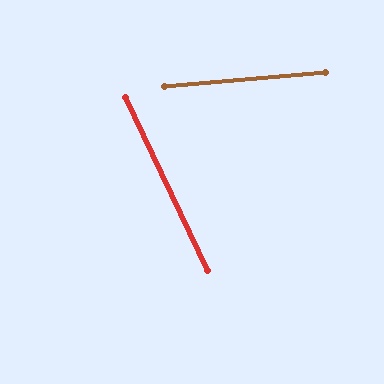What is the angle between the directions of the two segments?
Approximately 69 degrees.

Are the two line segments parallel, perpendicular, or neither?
Neither parallel nor perpendicular — they differ by about 69°.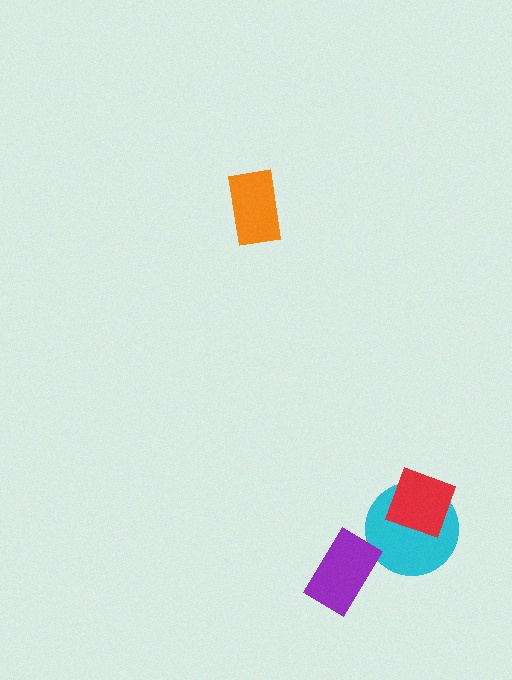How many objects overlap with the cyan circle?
1 object overlaps with the cyan circle.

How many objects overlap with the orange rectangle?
0 objects overlap with the orange rectangle.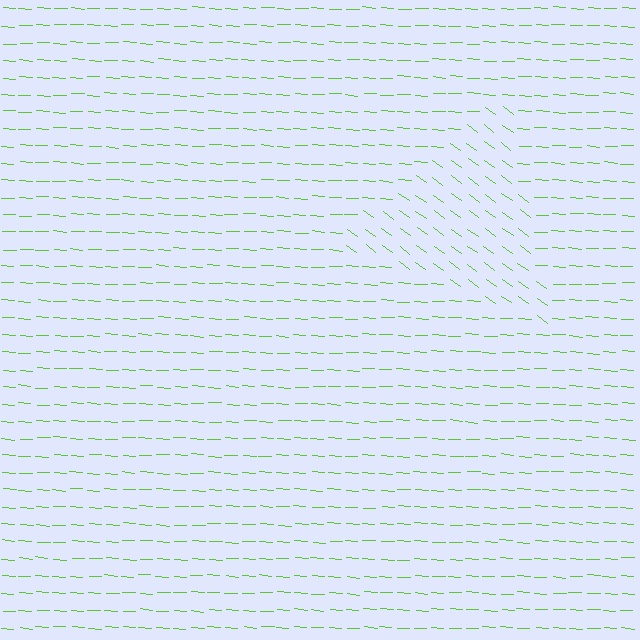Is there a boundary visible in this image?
Yes, there is a texture boundary formed by a change in line orientation.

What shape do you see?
I see a triangle.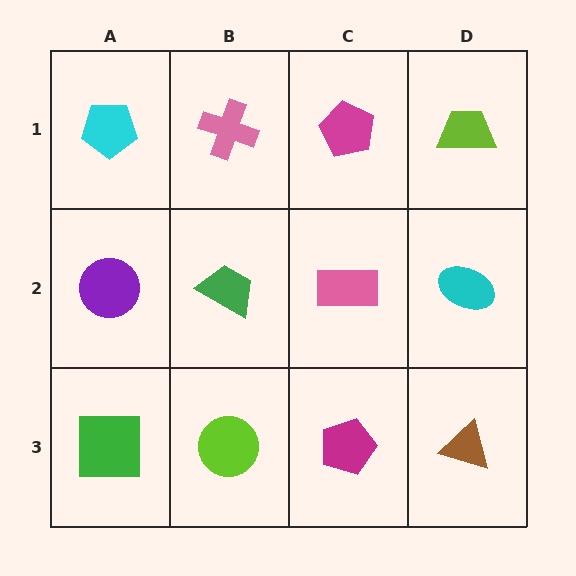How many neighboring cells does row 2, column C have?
4.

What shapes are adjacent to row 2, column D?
A lime trapezoid (row 1, column D), a brown triangle (row 3, column D), a pink rectangle (row 2, column C).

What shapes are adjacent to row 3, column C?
A pink rectangle (row 2, column C), a lime circle (row 3, column B), a brown triangle (row 3, column D).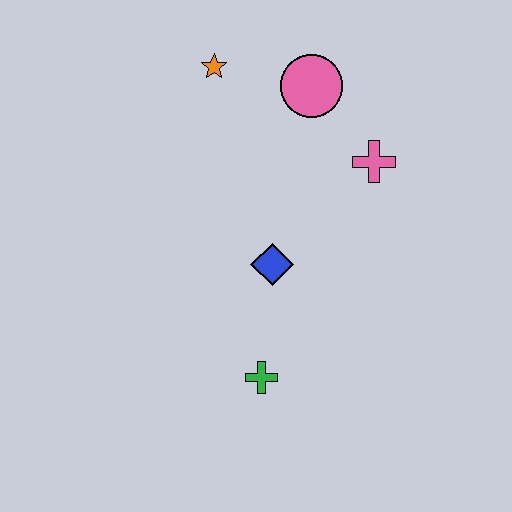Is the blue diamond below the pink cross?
Yes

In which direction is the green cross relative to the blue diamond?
The green cross is below the blue diamond.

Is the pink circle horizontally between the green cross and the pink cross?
Yes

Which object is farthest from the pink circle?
The green cross is farthest from the pink circle.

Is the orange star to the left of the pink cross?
Yes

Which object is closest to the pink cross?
The pink circle is closest to the pink cross.